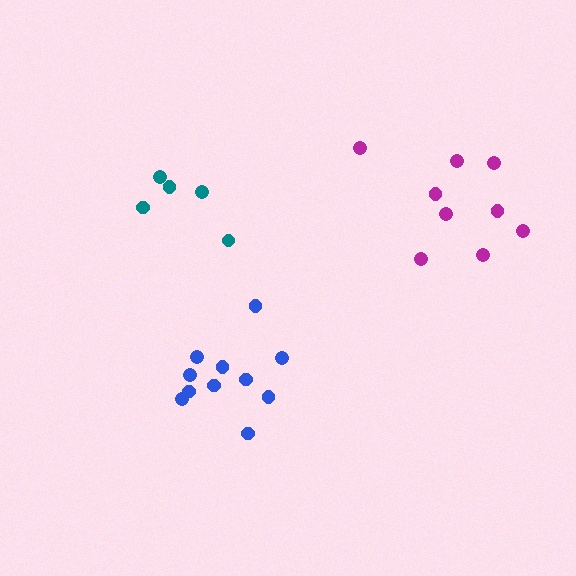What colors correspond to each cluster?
The clusters are colored: magenta, teal, blue.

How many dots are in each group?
Group 1: 9 dots, Group 2: 5 dots, Group 3: 11 dots (25 total).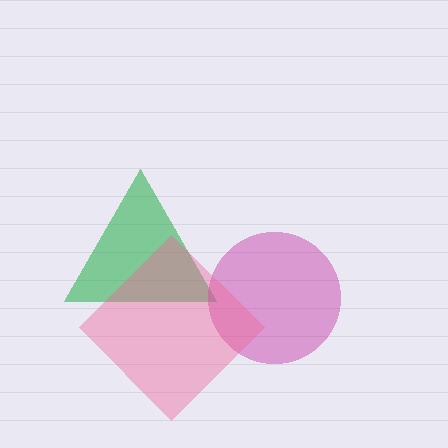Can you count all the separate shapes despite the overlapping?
Yes, there are 3 separate shapes.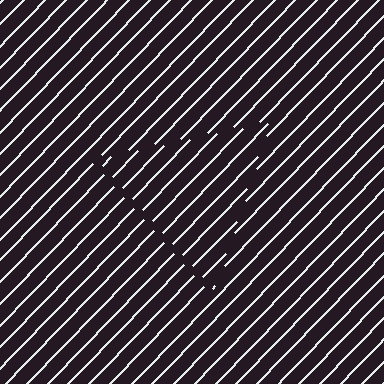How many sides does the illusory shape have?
3 sides — the line-ends trace a triangle.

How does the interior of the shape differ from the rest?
The interior of the shape contains the same grating, shifted by half a period — the contour is defined by the phase discontinuity where line-ends from the inner and outer gratings abut.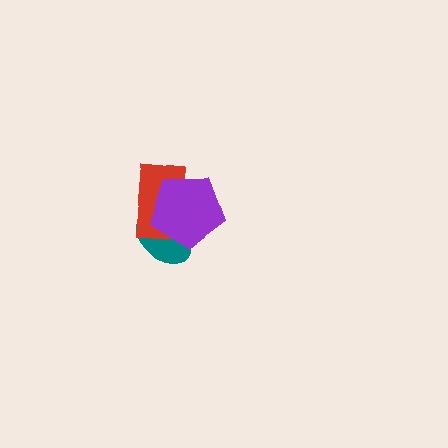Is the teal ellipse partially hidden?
Yes, it is partially covered by another shape.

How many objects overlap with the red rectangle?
2 objects overlap with the red rectangle.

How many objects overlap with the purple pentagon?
2 objects overlap with the purple pentagon.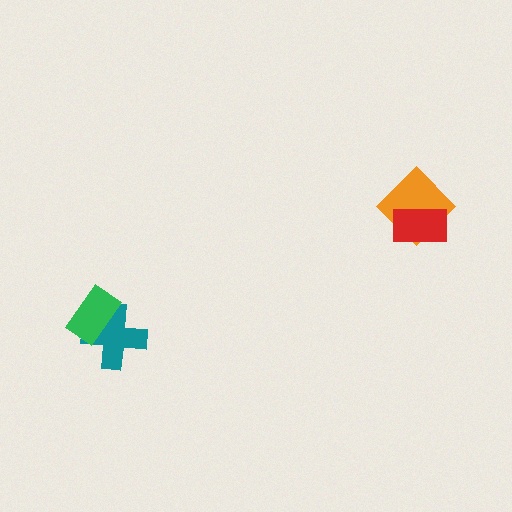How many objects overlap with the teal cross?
1 object overlaps with the teal cross.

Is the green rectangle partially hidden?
No, no other shape covers it.